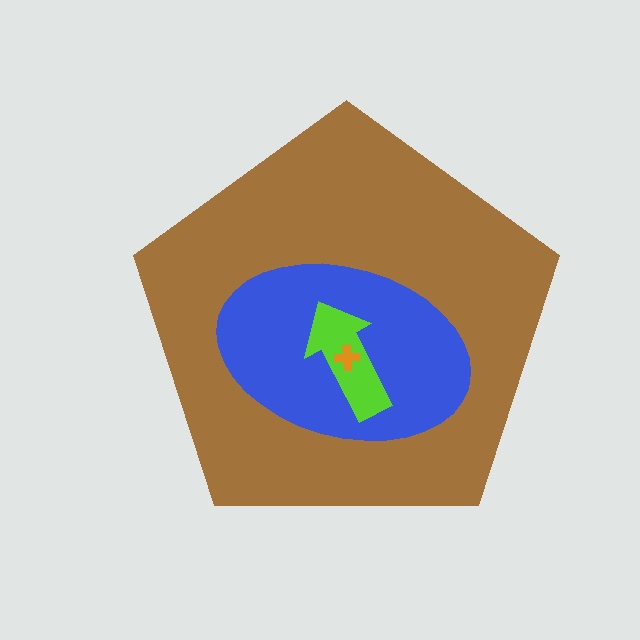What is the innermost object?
The orange cross.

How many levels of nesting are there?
4.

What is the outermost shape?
The brown pentagon.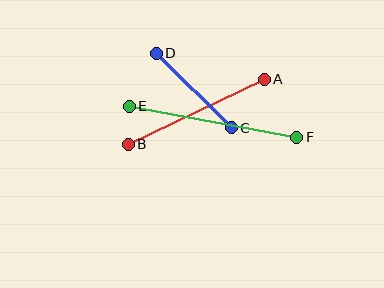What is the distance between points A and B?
The distance is approximately 151 pixels.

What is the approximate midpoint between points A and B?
The midpoint is at approximately (196, 112) pixels.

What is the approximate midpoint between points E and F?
The midpoint is at approximately (213, 122) pixels.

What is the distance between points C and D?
The distance is approximately 106 pixels.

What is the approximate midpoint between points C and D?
The midpoint is at approximately (194, 90) pixels.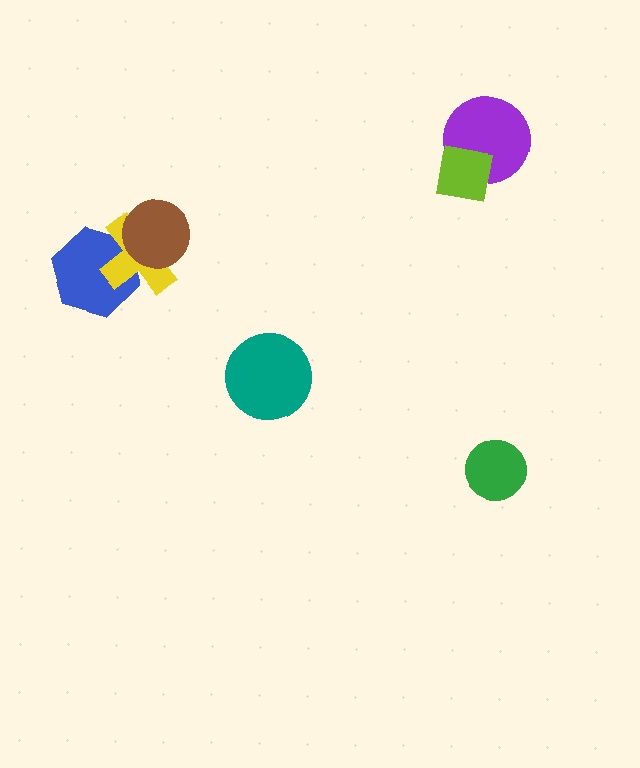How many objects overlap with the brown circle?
2 objects overlap with the brown circle.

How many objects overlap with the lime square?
1 object overlaps with the lime square.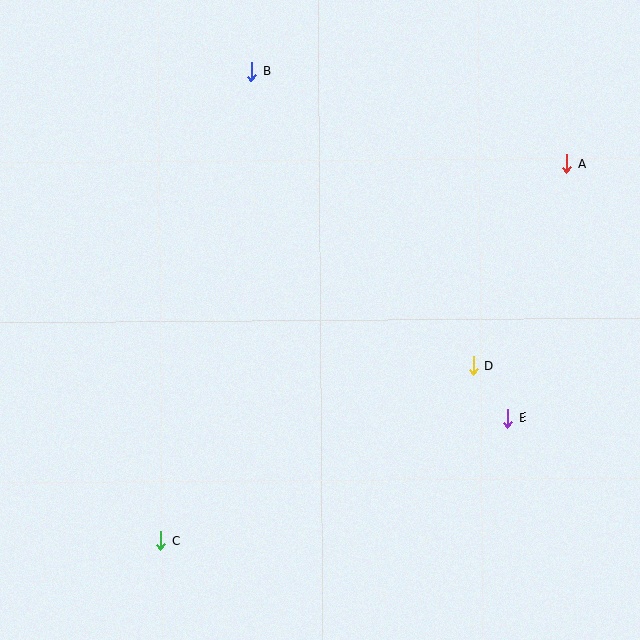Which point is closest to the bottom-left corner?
Point C is closest to the bottom-left corner.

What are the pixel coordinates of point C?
Point C is at (161, 541).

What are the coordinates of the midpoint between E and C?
The midpoint between E and C is at (334, 480).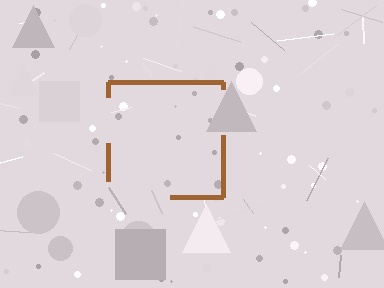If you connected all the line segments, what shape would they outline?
They would outline a square.